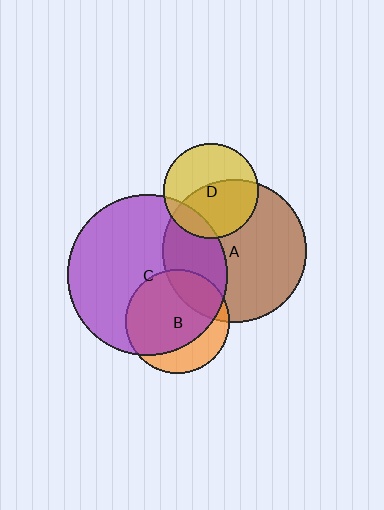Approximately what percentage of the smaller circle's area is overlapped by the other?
Approximately 55%.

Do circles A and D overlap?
Yes.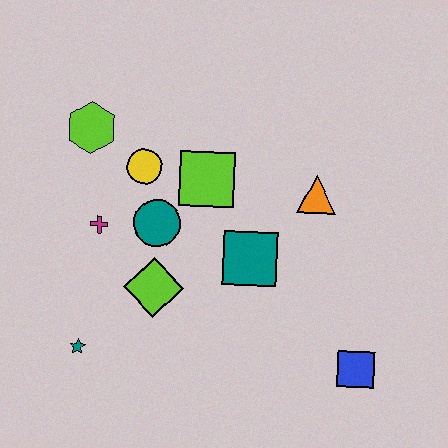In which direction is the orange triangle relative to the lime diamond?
The orange triangle is to the right of the lime diamond.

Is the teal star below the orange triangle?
Yes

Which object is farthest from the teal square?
The lime hexagon is farthest from the teal square.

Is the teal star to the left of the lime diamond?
Yes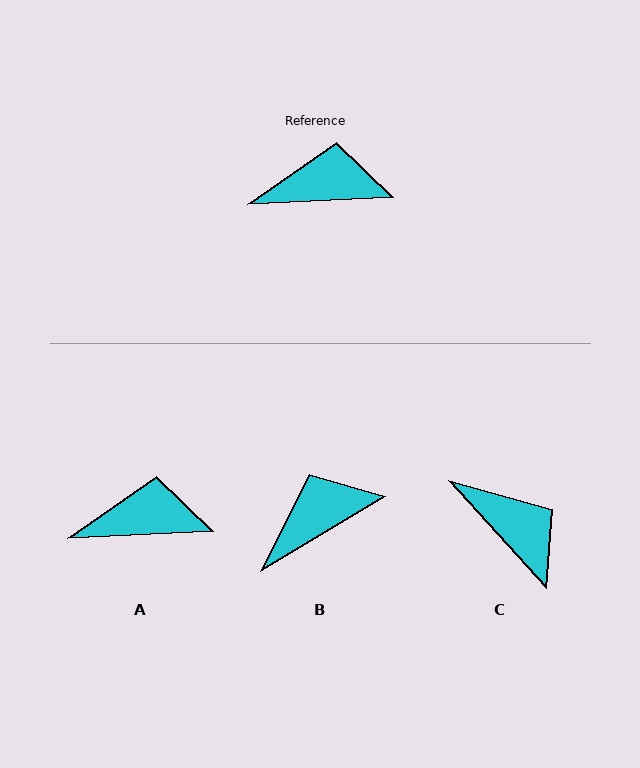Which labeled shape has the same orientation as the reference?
A.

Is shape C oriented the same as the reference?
No, it is off by about 50 degrees.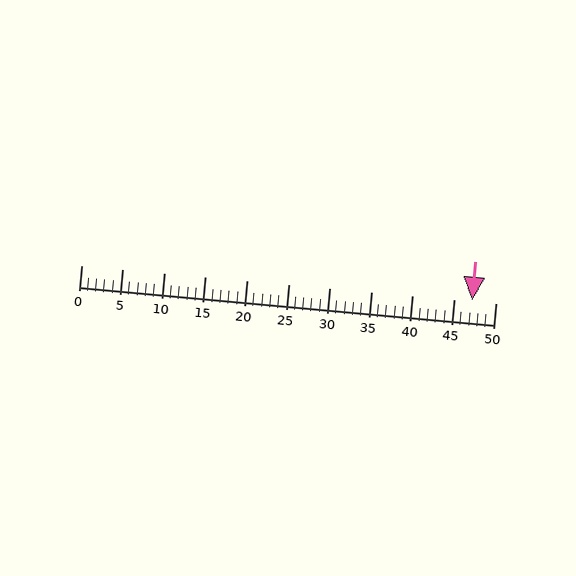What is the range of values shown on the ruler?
The ruler shows values from 0 to 50.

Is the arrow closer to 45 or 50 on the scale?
The arrow is closer to 45.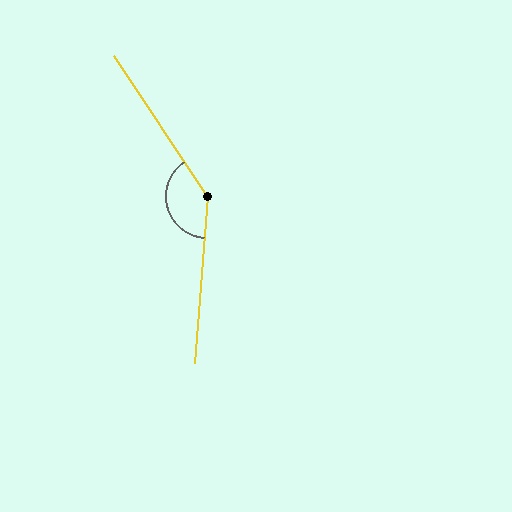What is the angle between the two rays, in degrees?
Approximately 142 degrees.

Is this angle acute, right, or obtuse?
It is obtuse.